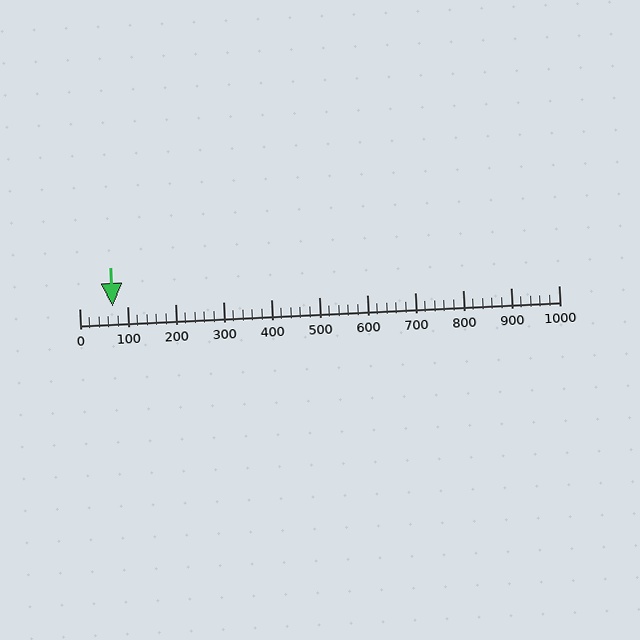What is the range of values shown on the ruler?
The ruler shows values from 0 to 1000.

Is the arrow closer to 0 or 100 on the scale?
The arrow is closer to 100.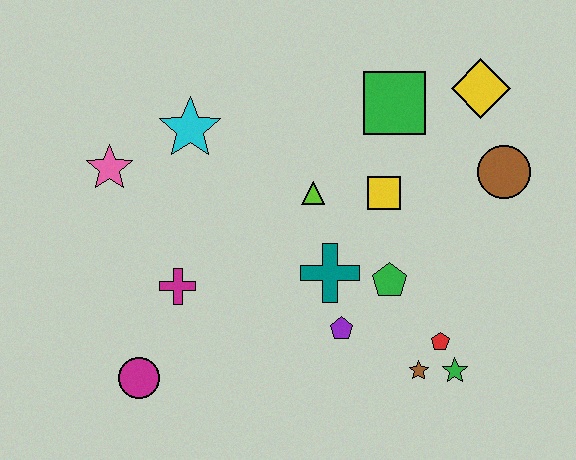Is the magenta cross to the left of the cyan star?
Yes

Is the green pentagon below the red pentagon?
No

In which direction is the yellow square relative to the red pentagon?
The yellow square is above the red pentagon.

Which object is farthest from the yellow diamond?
The magenta circle is farthest from the yellow diamond.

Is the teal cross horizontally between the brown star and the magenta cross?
Yes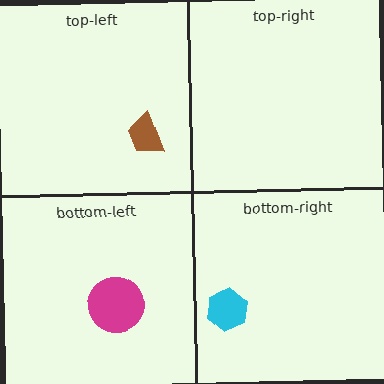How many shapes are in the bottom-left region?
1.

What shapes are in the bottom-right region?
The cyan hexagon.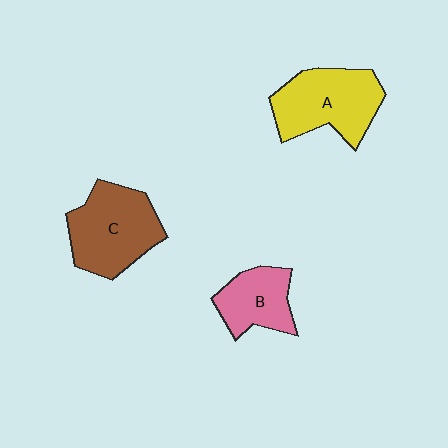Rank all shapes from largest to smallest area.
From largest to smallest: C (brown), A (yellow), B (pink).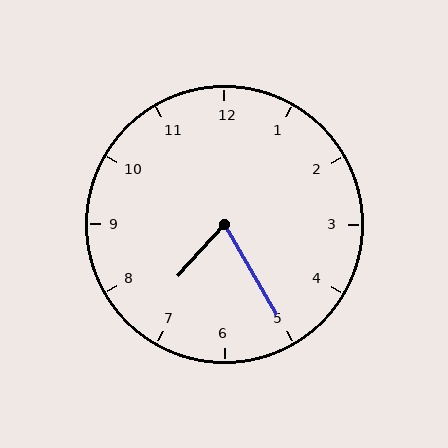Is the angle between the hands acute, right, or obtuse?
It is acute.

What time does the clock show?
7:25.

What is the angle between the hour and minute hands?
Approximately 72 degrees.